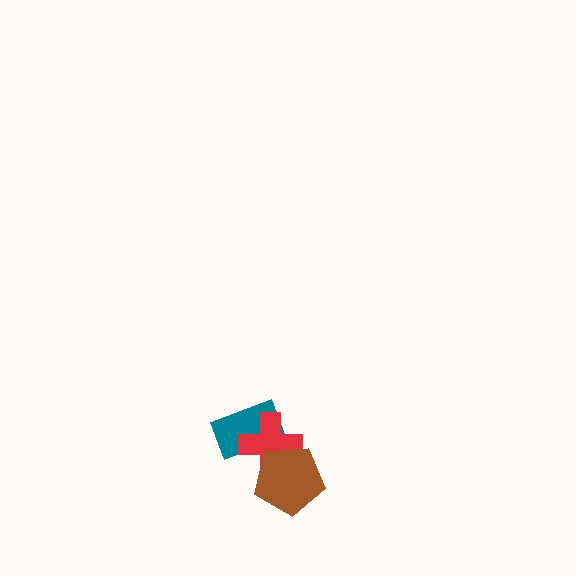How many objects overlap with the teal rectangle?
1 object overlaps with the teal rectangle.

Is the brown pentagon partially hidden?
No, no other shape covers it.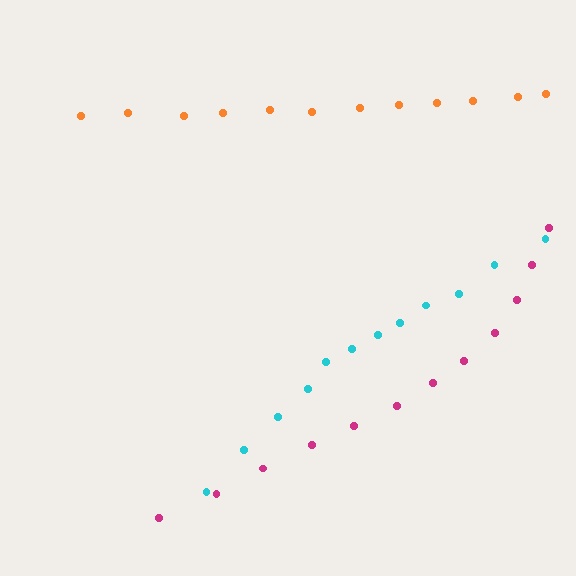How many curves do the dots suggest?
There are 3 distinct paths.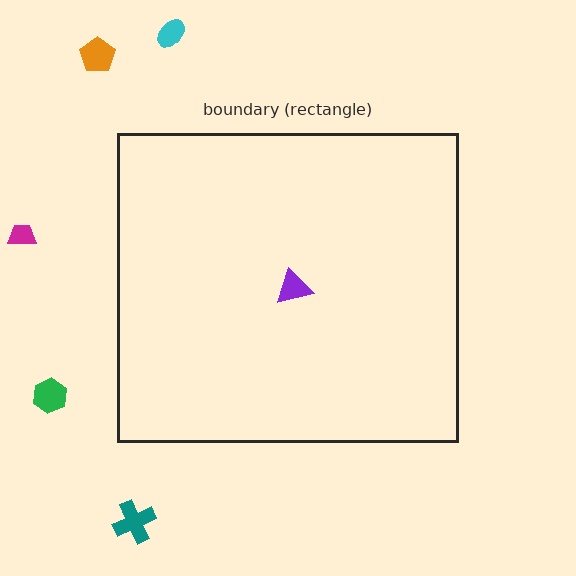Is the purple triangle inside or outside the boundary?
Inside.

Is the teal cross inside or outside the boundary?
Outside.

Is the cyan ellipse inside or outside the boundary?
Outside.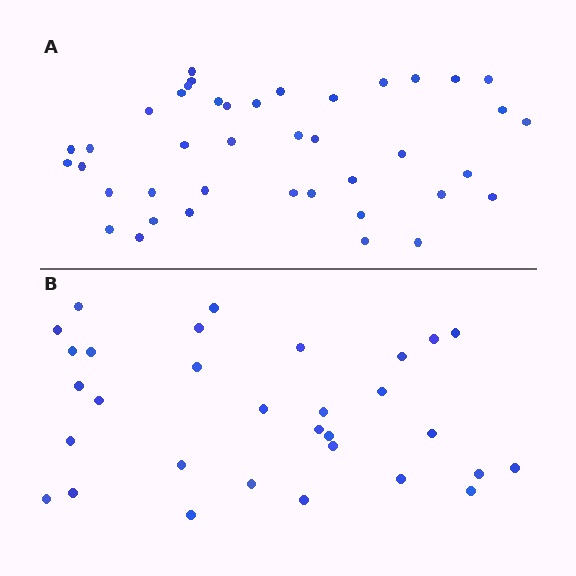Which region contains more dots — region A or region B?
Region A (the top region) has more dots.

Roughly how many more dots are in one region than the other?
Region A has roughly 10 or so more dots than region B.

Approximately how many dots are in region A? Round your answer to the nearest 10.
About 40 dots. (The exact count is 41, which rounds to 40.)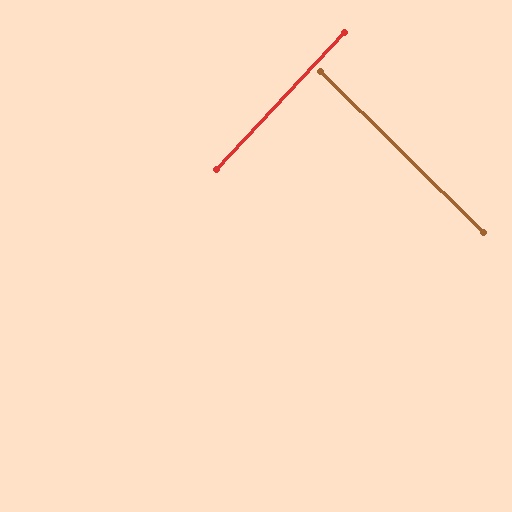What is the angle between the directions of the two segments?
Approximately 88 degrees.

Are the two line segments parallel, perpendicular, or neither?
Perpendicular — they meet at approximately 88°.